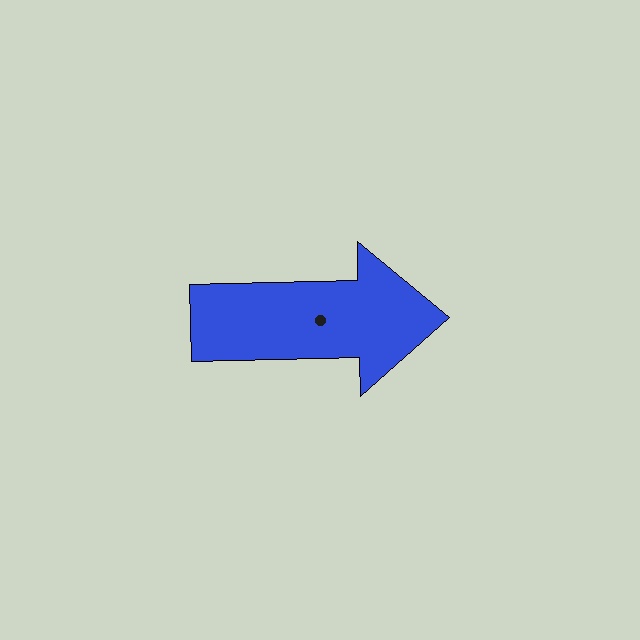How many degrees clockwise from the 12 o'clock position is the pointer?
Approximately 89 degrees.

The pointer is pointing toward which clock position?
Roughly 3 o'clock.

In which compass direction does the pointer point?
East.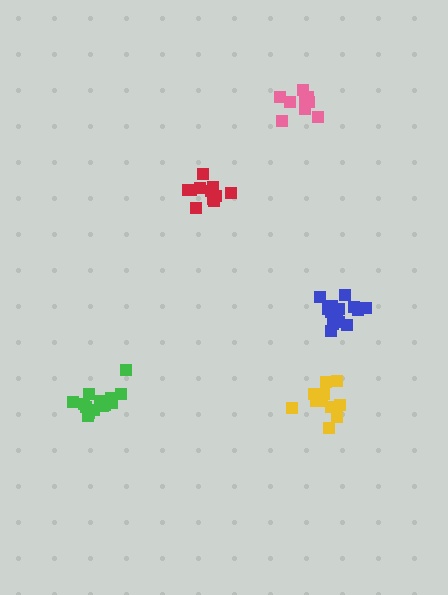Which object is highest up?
The pink cluster is topmost.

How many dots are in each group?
Group 1: 11 dots, Group 2: 9 dots, Group 3: 14 dots, Group 4: 12 dots, Group 5: 14 dots (60 total).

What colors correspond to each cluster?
The clusters are colored: red, pink, green, yellow, blue.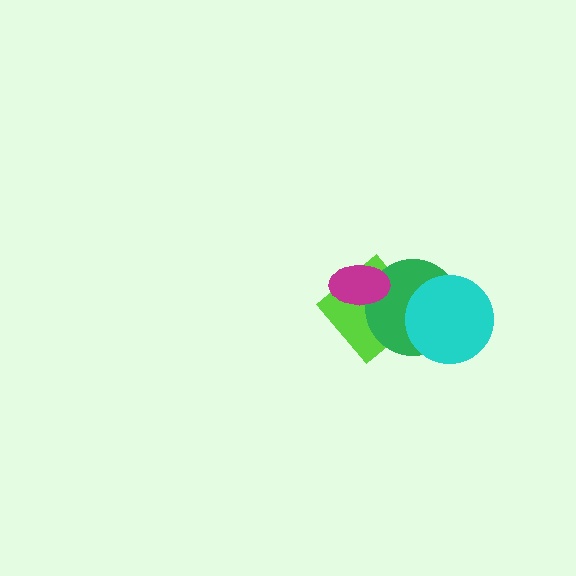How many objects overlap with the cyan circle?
1 object overlaps with the cyan circle.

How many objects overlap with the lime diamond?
2 objects overlap with the lime diamond.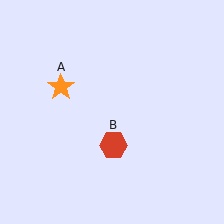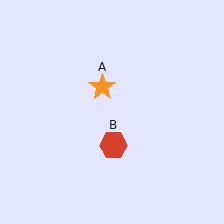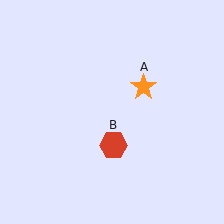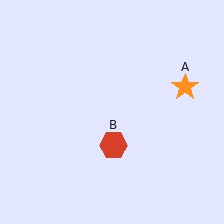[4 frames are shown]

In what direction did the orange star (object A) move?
The orange star (object A) moved right.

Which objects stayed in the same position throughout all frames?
Red hexagon (object B) remained stationary.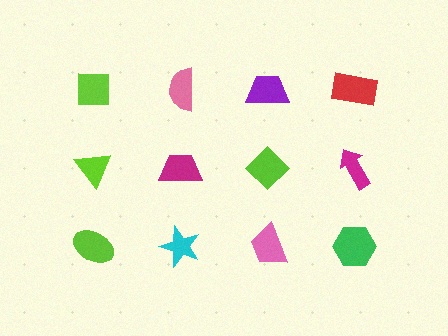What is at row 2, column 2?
A magenta trapezoid.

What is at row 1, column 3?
A purple trapezoid.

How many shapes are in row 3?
4 shapes.